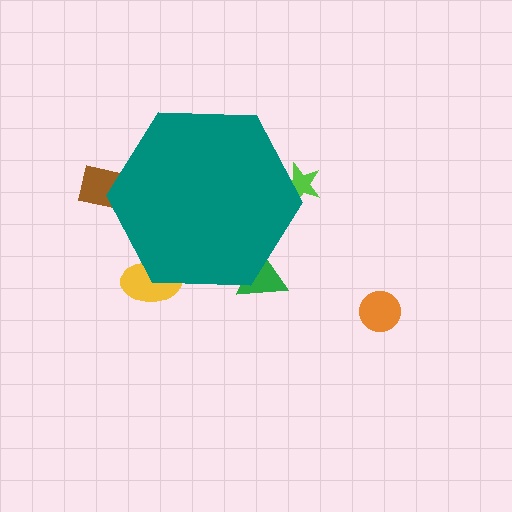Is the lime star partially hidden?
Yes, the lime star is partially hidden behind the teal hexagon.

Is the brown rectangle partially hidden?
Yes, the brown rectangle is partially hidden behind the teal hexagon.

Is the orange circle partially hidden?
No, the orange circle is fully visible.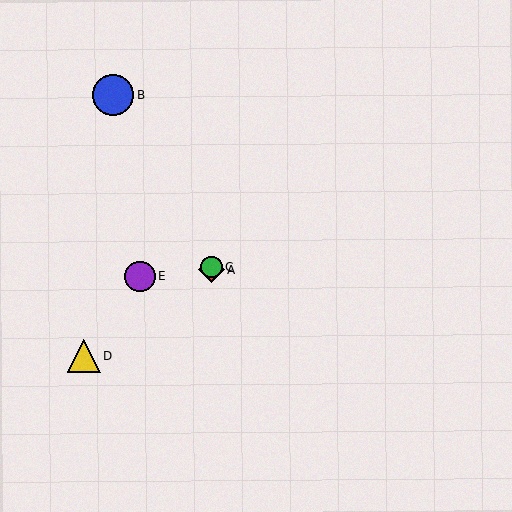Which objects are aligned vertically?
Objects A, C are aligned vertically.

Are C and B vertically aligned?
No, C is at x≈212 and B is at x≈113.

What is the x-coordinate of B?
Object B is at x≈113.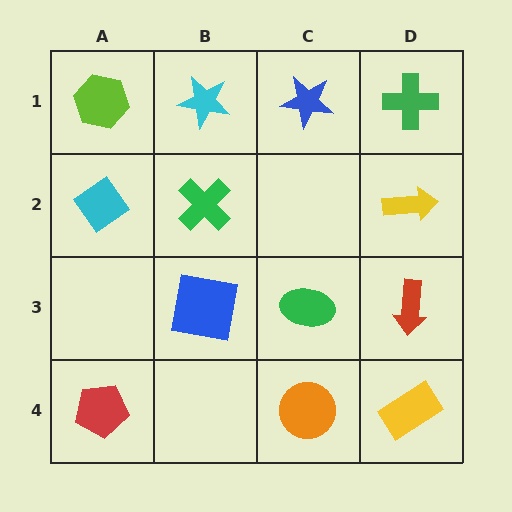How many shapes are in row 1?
4 shapes.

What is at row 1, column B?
A cyan star.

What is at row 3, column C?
A green ellipse.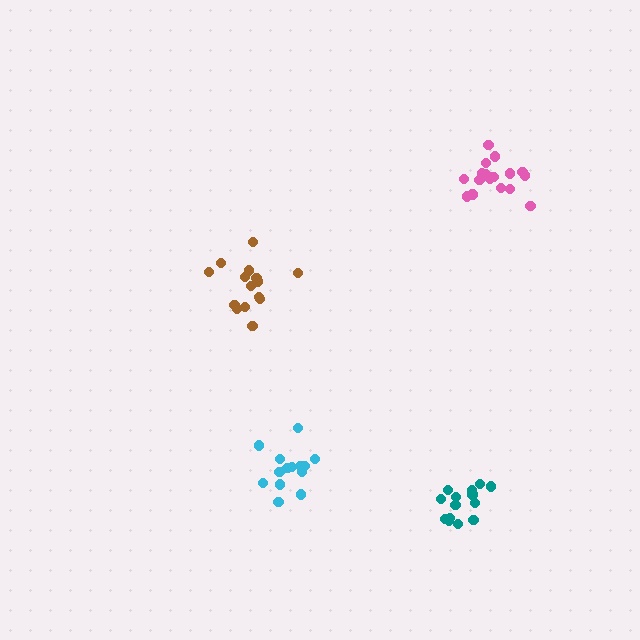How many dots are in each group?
Group 1: 15 dots, Group 2: 14 dots, Group 3: 17 dots, Group 4: 15 dots (61 total).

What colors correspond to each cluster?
The clusters are colored: cyan, teal, pink, brown.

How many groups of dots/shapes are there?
There are 4 groups.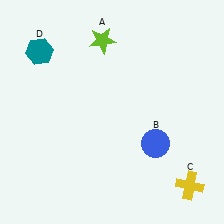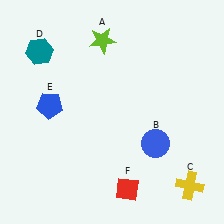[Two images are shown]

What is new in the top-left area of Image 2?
A blue pentagon (E) was added in the top-left area of Image 2.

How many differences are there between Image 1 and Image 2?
There are 2 differences between the two images.